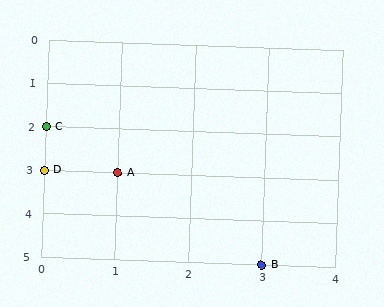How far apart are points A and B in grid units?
Points A and B are 2 columns and 2 rows apart (about 2.8 grid units diagonally).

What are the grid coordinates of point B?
Point B is at grid coordinates (3, 5).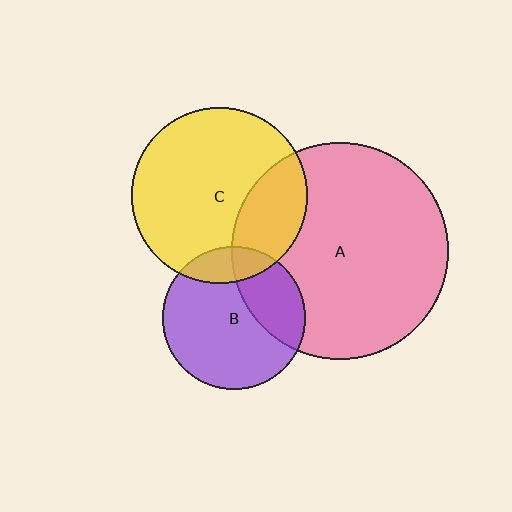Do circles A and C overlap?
Yes.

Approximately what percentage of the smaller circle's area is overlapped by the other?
Approximately 25%.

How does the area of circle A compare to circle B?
Approximately 2.3 times.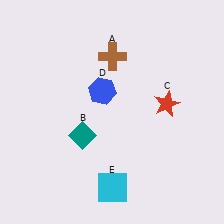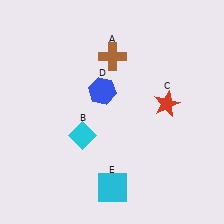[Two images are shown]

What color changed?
The diamond (B) changed from teal in Image 1 to cyan in Image 2.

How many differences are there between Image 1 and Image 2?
There is 1 difference between the two images.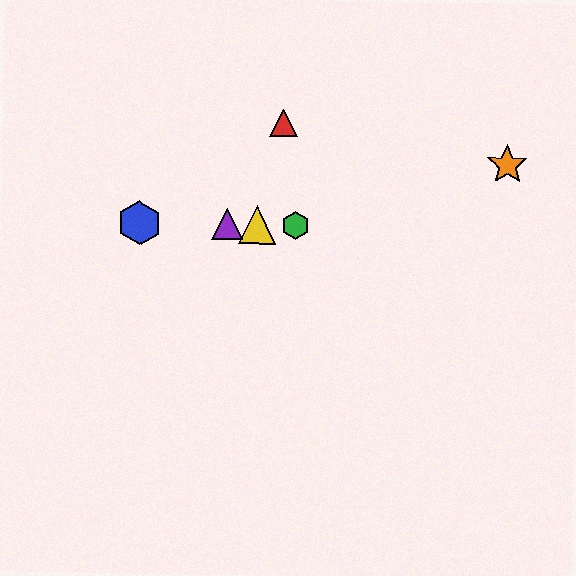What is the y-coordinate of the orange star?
The orange star is at y≈165.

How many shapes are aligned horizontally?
4 shapes (the blue hexagon, the green hexagon, the yellow triangle, the purple triangle) are aligned horizontally.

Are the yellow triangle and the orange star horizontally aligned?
No, the yellow triangle is at y≈225 and the orange star is at y≈165.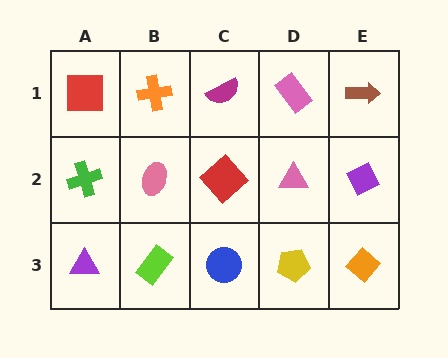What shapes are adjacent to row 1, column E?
A purple diamond (row 2, column E), a pink rectangle (row 1, column D).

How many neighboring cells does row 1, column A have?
2.